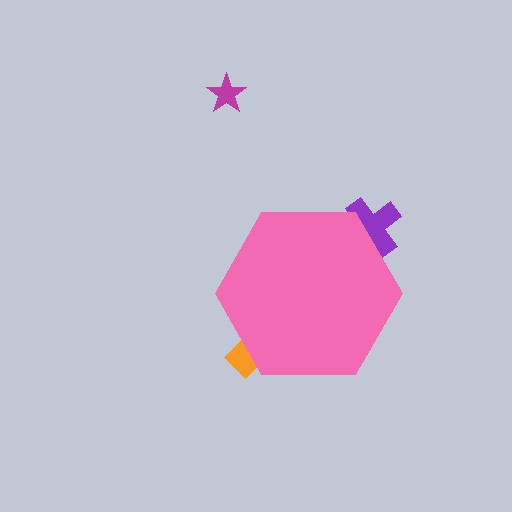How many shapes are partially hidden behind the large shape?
2 shapes are partially hidden.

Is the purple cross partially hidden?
Yes, the purple cross is partially hidden behind the pink hexagon.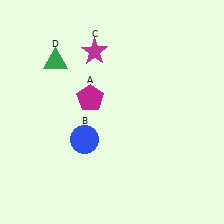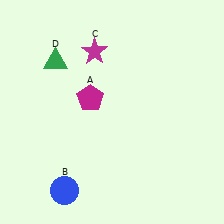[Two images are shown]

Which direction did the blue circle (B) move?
The blue circle (B) moved down.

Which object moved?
The blue circle (B) moved down.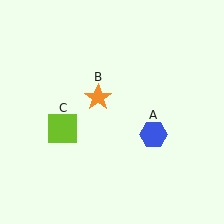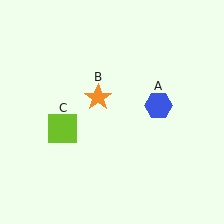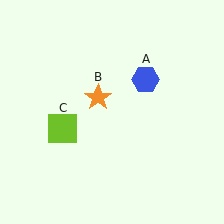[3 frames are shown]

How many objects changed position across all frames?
1 object changed position: blue hexagon (object A).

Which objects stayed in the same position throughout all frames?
Orange star (object B) and lime square (object C) remained stationary.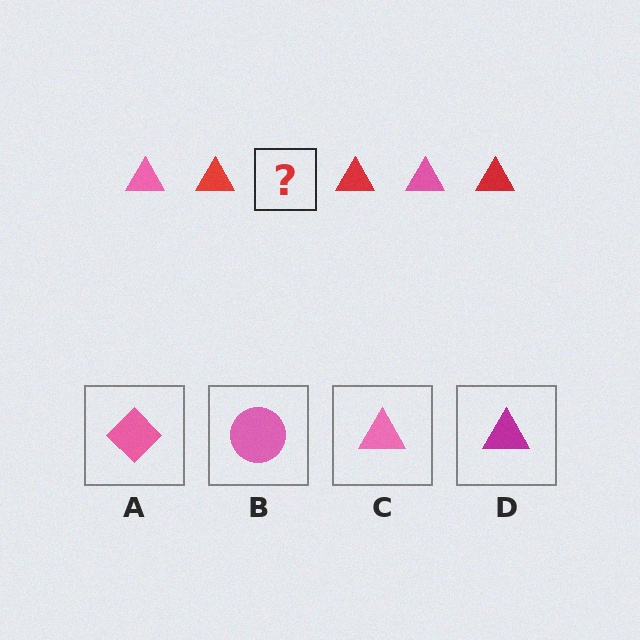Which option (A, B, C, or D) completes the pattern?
C.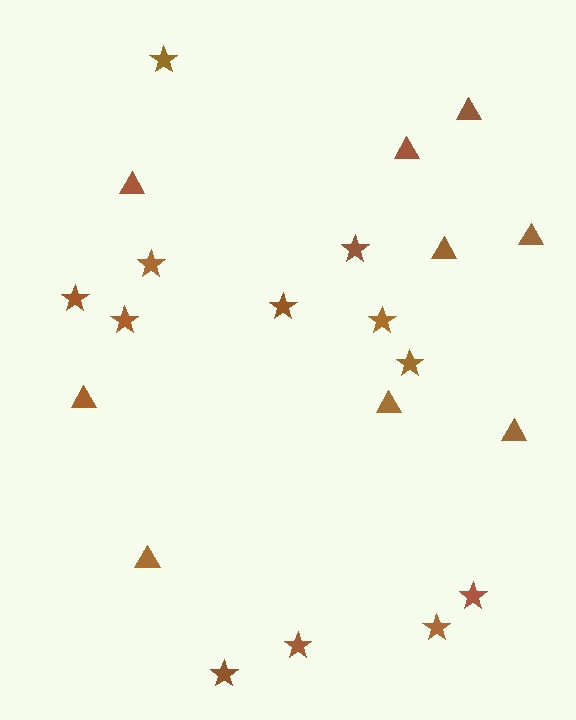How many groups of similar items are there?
There are 2 groups: one group of stars (12) and one group of triangles (9).